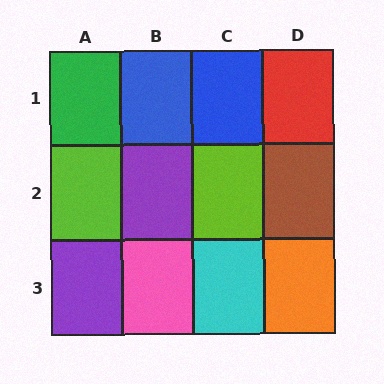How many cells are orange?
1 cell is orange.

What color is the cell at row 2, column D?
Brown.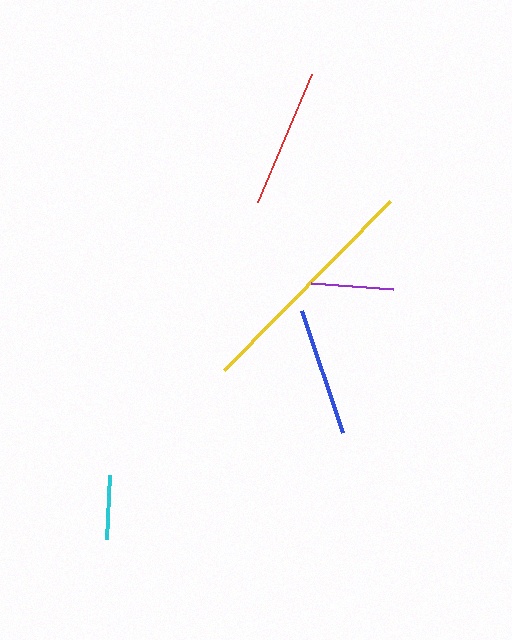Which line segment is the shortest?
The cyan line is the shortest at approximately 64 pixels.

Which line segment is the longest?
The yellow line is the longest at approximately 237 pixels.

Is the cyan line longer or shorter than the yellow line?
The yellow line is longer than the cyan line.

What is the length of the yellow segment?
The yellow segment is approximately 237 pixels long.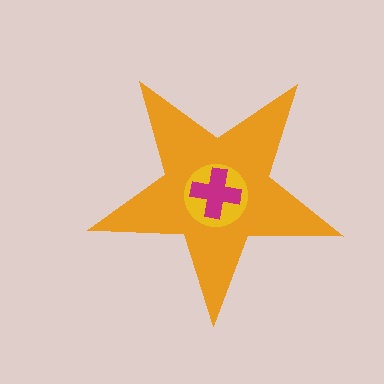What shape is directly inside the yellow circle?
The magenta cross.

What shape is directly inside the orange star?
The yellow circle.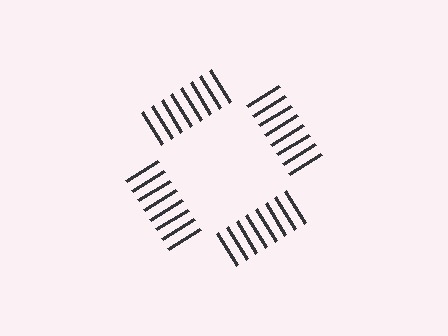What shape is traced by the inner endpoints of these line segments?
An illusory square — the line segments terminate on its edges but no continuous stroke is drawn.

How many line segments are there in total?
32 — 8 along each of the 4 edges.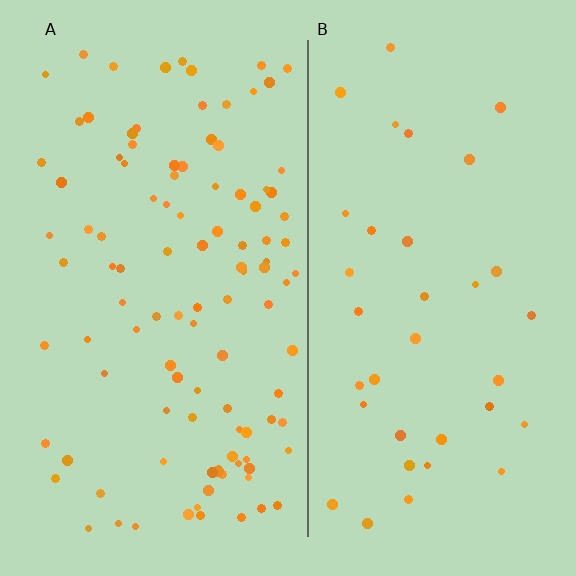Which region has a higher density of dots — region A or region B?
A (the left).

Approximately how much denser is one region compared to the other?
Approximately 2.9× — region A over region B.